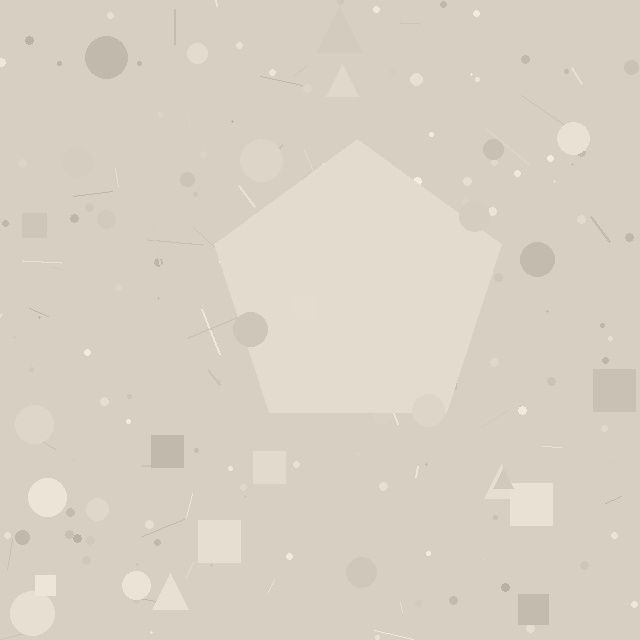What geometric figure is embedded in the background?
A pentagon is embedded in the background.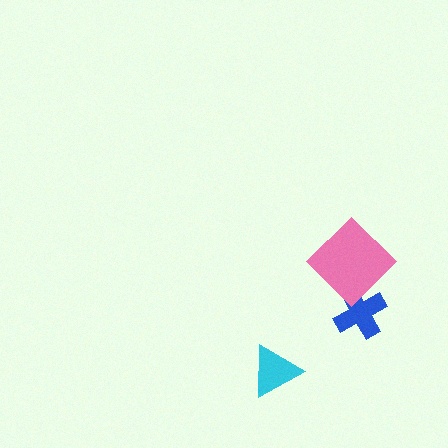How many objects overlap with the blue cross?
1 object overlaps with the blue cross.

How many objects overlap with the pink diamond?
1 object overlaps with the pink diamond.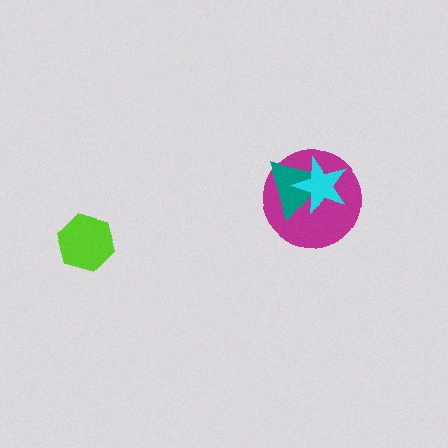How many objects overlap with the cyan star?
2 objects overlap with the cyan star.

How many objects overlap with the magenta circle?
2 objects overlap with the magenta circle.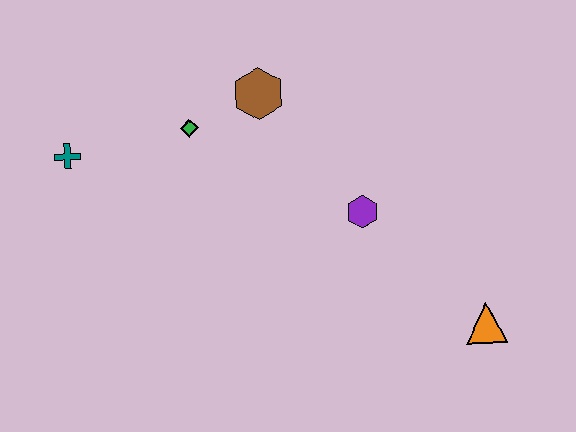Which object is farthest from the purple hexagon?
The teal cross is farthest from the purple hexagon.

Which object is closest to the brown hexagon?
The green diamond is closest to the brown hexagon.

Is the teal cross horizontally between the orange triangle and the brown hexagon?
No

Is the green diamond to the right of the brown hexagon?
No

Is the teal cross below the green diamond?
Yes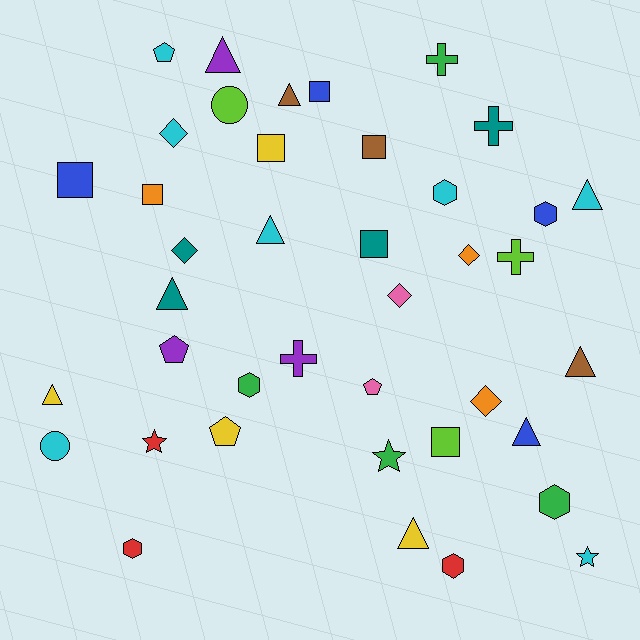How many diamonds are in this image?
There are 5 diamonds.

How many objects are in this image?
There are 40 objects.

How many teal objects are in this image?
There are 4 teal objects.